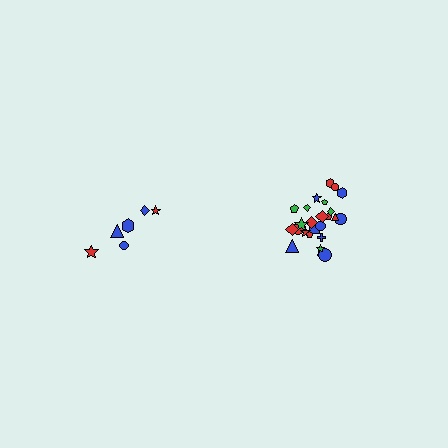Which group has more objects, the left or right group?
The right group.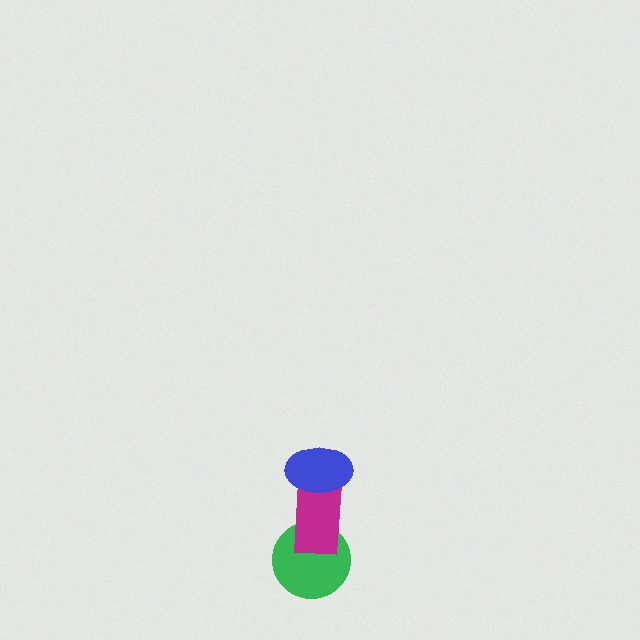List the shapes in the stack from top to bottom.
From top to bottom: the blue ellipse, the magenta rectangle, the green circle.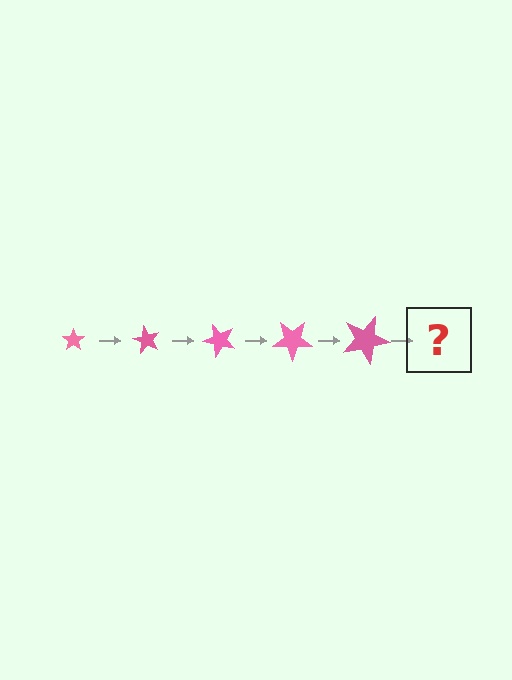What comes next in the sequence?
The next element should be a star, larger than the previous one and rotated 300 degrees from the start.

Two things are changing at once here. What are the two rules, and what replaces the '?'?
The two rules are that the star grows larger each step and it rotates 60 degrees each step. The '?' should be a star, larger than the previous one and rotated 300 degrees from the start.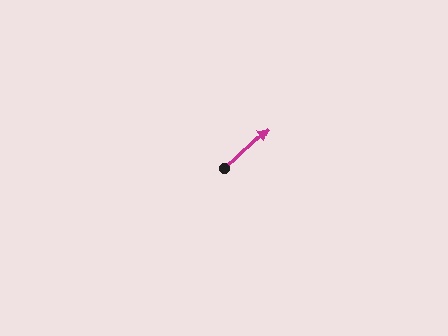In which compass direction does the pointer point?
Northeast.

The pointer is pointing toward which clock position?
Roughly 2 o'clock.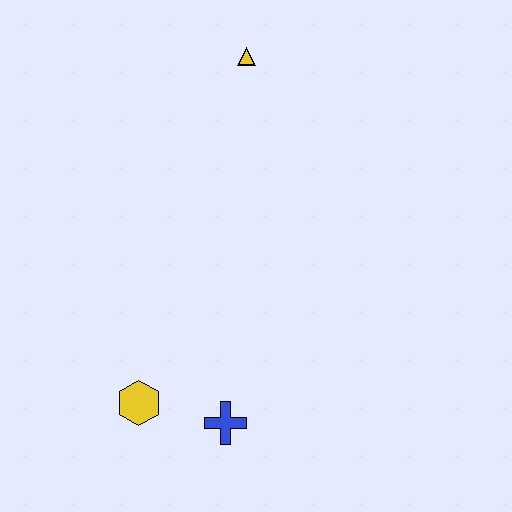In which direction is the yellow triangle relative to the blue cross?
The yellow triangle is above the blue cross.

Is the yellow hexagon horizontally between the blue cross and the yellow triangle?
No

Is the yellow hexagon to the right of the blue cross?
No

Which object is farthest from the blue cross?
The yellow triangle is farthest from the blue cross.